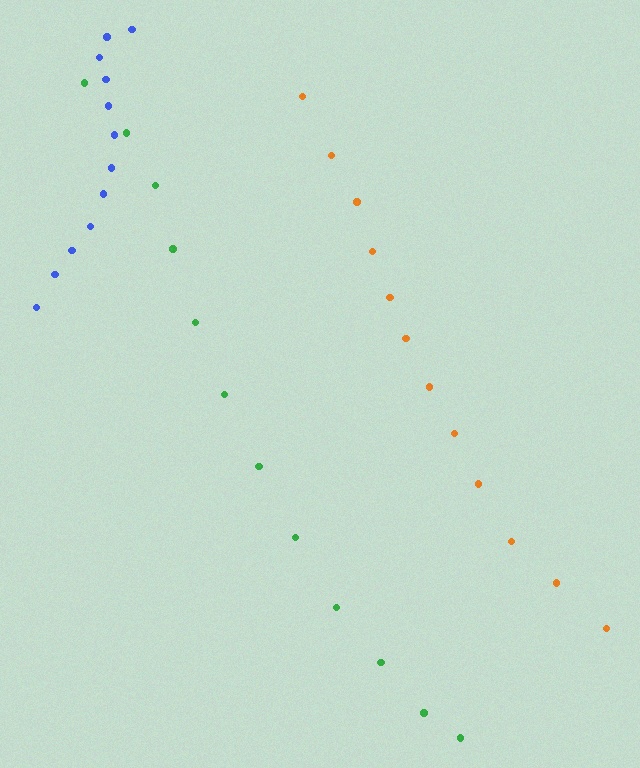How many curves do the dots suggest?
There are 3 distinct paths.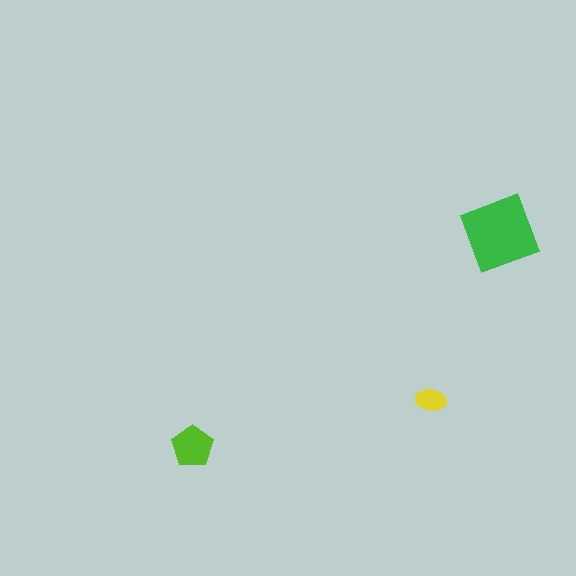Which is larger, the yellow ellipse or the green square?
The green square.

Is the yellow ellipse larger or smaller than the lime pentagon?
Smaller.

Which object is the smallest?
The yellow ellipse.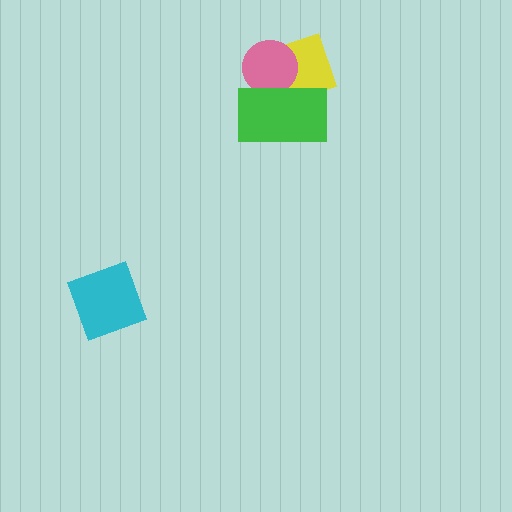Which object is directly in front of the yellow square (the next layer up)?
The pink circle is directly in front of the yellow square.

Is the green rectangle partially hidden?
No, no other shape covers it.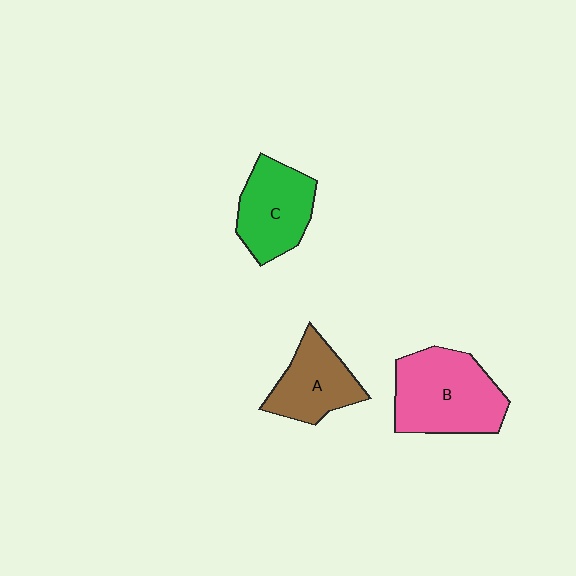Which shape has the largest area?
Shape B (pink).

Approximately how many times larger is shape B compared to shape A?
Approximately 1.5 times.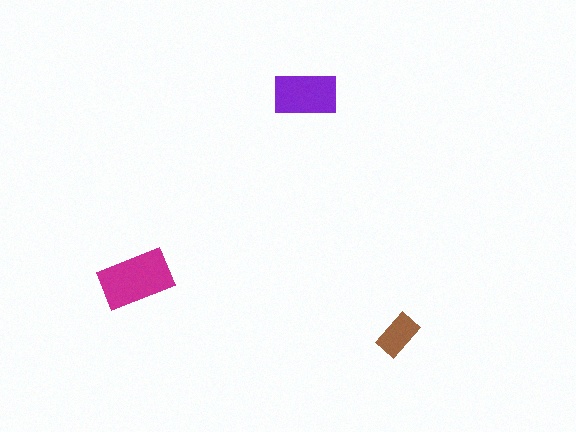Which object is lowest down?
The brown rectangle is bottommost.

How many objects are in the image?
There are 3 objects in the image.